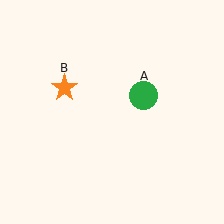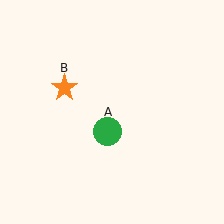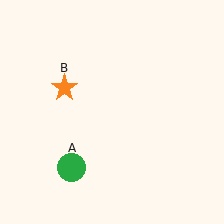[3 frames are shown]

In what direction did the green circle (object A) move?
The green circle (object A) moved down and to the left.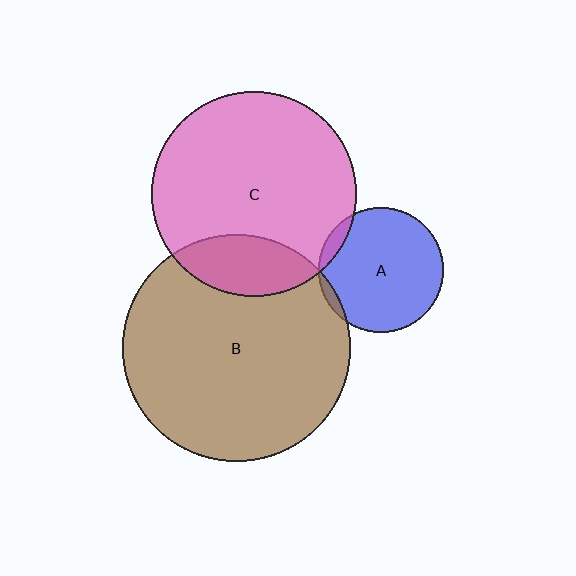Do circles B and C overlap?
Yes.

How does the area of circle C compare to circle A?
Approximately 2.7 times.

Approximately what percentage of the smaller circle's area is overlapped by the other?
Approximately 20%.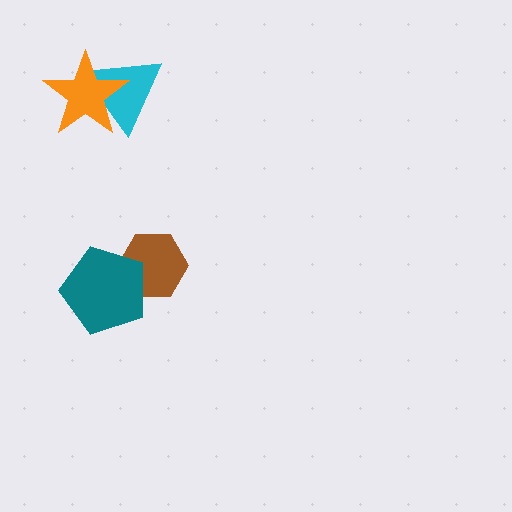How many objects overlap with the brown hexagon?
1 object overlaps with the brown hexagon.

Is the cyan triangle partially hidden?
Yes, it is partially covered by another shape.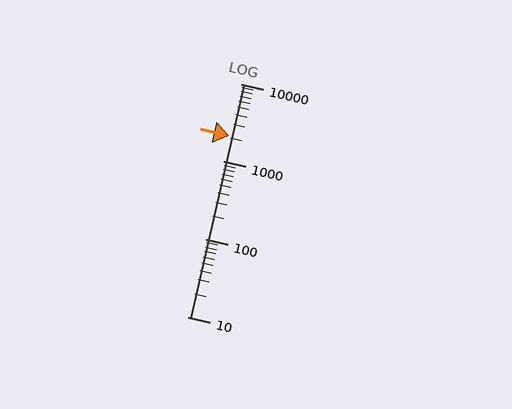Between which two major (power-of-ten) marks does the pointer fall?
The pointer is between 1000 and 10000.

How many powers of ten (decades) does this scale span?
The scale spans 3 decades, from 10 to 10000.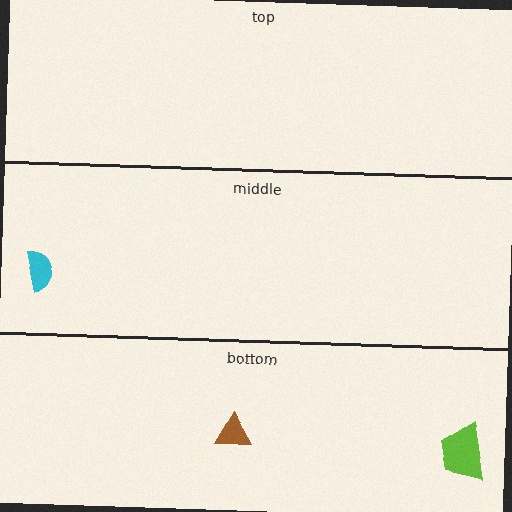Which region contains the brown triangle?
The bottom region.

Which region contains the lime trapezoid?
The bottom region.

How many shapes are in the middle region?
1.